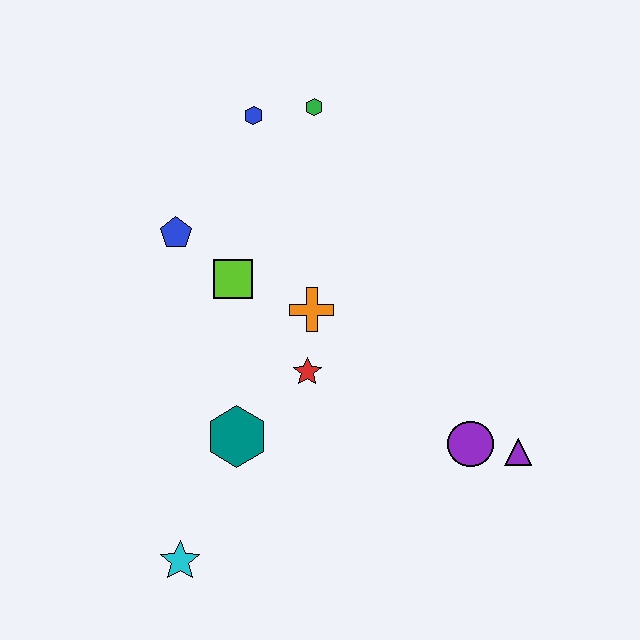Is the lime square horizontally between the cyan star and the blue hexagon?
Yes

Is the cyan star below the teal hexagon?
Yes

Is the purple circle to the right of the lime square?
Yes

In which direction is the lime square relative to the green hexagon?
The lime square is below the green hexagon.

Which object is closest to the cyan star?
The teal hexagon is closest to the cyan star.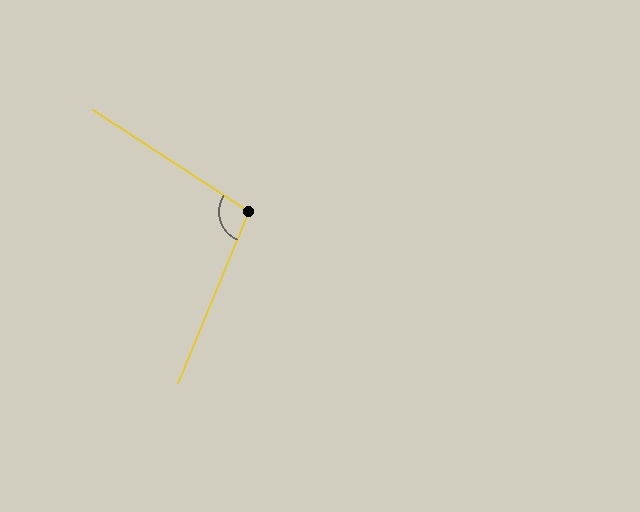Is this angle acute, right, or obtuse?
It is obtuse.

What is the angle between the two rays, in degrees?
Approximately 101 degrees.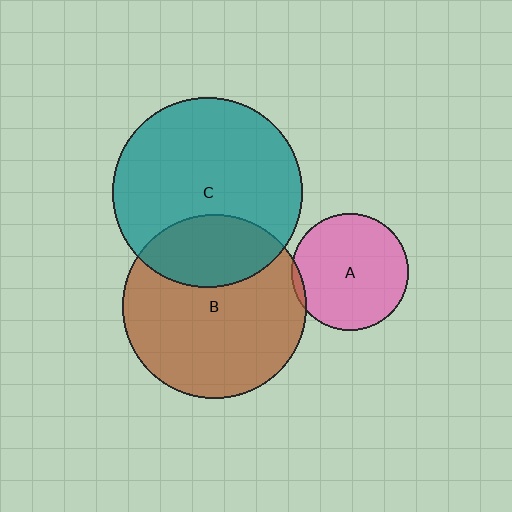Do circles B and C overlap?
Yes.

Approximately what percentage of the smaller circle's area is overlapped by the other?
Approximately 30%.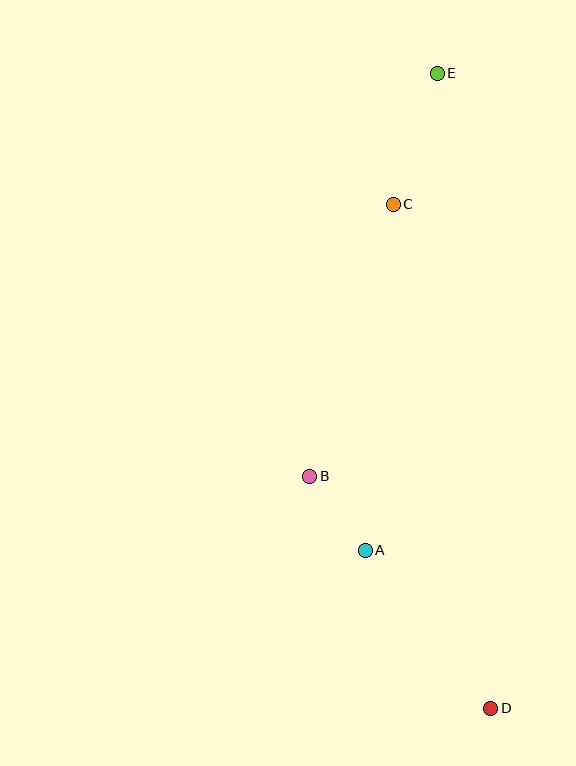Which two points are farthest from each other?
Points D and E are farthest from each other.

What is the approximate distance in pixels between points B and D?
The distance between B and D is approximately 294 pixels.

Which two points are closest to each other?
Points A and B are closest to each other.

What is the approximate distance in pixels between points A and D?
The distance between A and D is approximately 202 pixels.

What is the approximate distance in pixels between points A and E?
The distance between A and E is approximately 482 pixels.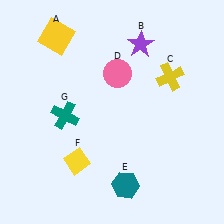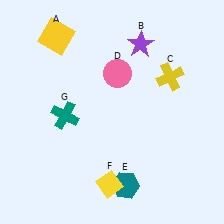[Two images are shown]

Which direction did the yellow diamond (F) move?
The yellow diamond (F) moved right.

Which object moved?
The yellow diamond (F) moved right.